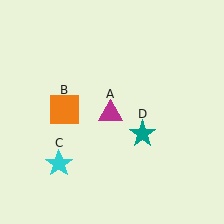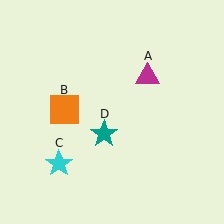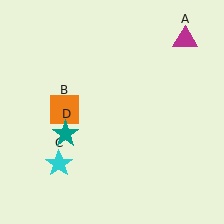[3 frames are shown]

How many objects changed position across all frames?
2 objects changed position: magenta triangle (object A), teal star (object D).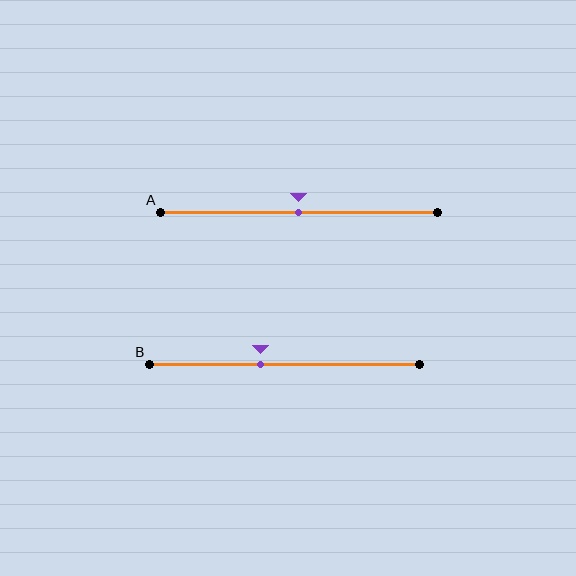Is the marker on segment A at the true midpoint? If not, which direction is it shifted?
Yes, the marker on segment A is at the true midpoint.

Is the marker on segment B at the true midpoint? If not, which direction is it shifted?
No, the marker on segment B is shifted to the left by about 9% of the segment length.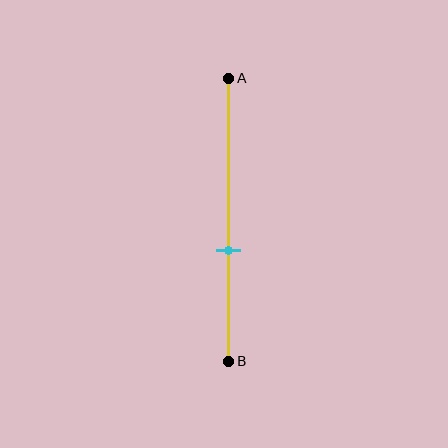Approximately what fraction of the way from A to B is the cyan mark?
The cyan mark is approximately 60% of the way from A to B.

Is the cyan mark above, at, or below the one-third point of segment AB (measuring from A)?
The cyan mark is below the one-third point of segment AB.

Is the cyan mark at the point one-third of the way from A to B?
No, the mark is at about 60% from A, not at the 33% one-third point.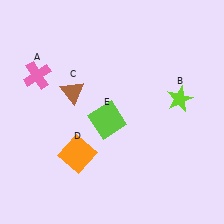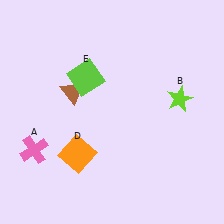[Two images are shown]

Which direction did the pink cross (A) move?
The pink cross (A) moved down.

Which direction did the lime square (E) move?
The lime square (E) moved up.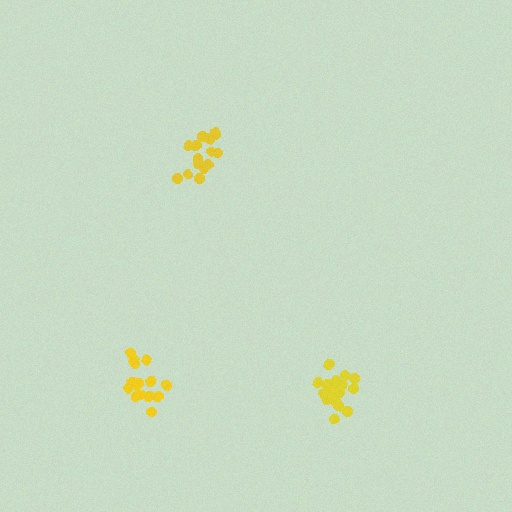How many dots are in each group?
Group 1: 15 dots, Group 2: 20 dots, Group 3: 16 dots (51 total).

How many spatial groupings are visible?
There are 3 spatial groupings.